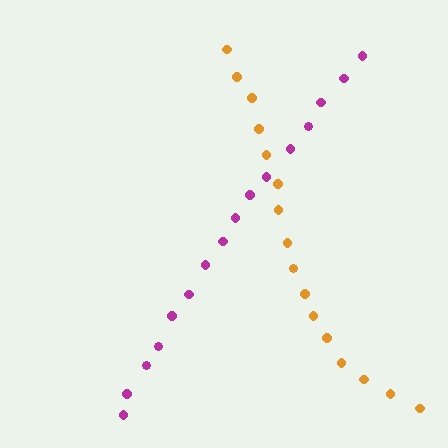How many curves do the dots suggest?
There are 2 distinct paths.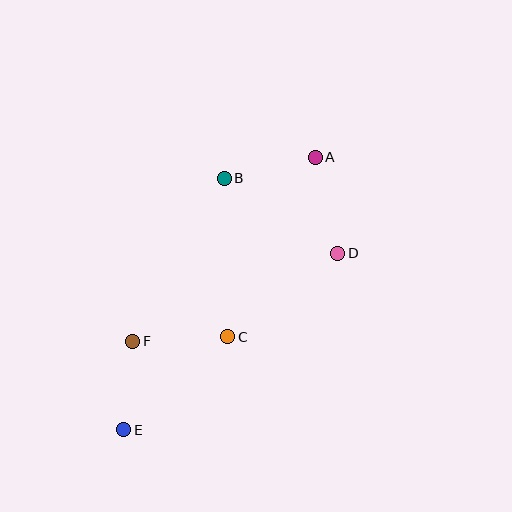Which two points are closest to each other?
Points E and F are closest to each other.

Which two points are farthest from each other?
Points A and E are farthest from each other.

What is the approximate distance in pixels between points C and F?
The distance between C and F is approximately 95 pixels.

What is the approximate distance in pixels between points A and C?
The distance between A and C is approximately 200 pixels.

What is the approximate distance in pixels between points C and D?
The distance between C and D is approximately 138 pixels.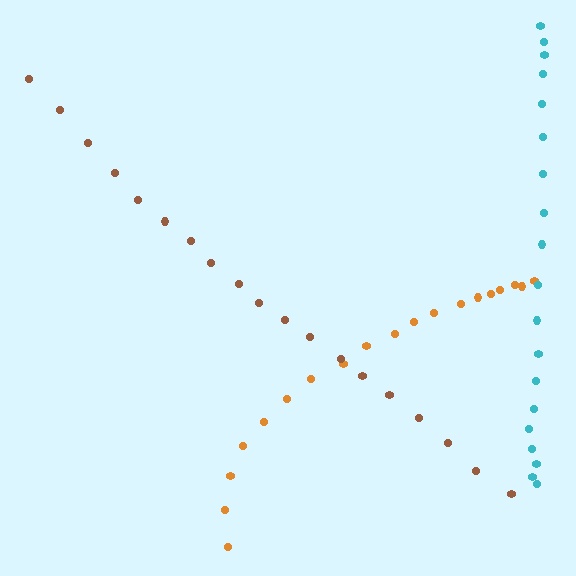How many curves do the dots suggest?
There are 3 distinct paths.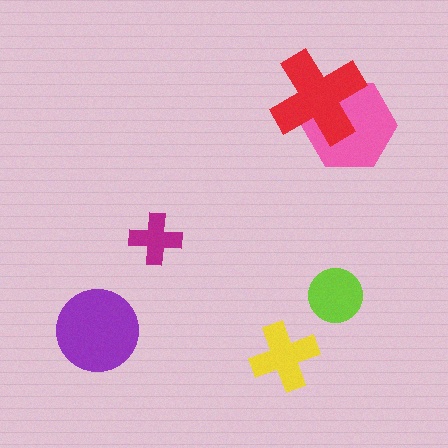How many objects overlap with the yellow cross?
0 objects overlap with the yellow cross.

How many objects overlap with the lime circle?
0 objects overlap with the lime circle.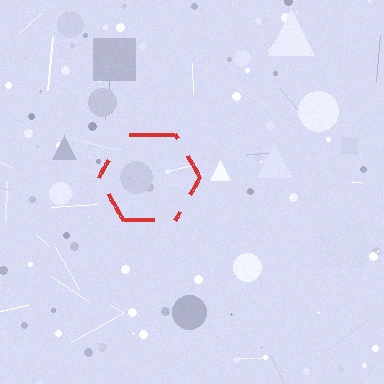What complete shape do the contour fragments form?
The contour fragments form a hexagon.